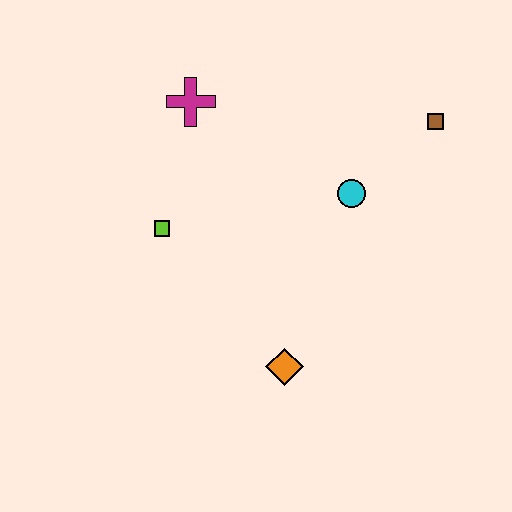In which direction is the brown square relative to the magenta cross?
The brown square is to the right of the magenta cross.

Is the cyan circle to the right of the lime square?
Yes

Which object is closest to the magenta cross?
The lime square is closest to the magenta cross.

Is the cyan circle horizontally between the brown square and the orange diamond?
Yes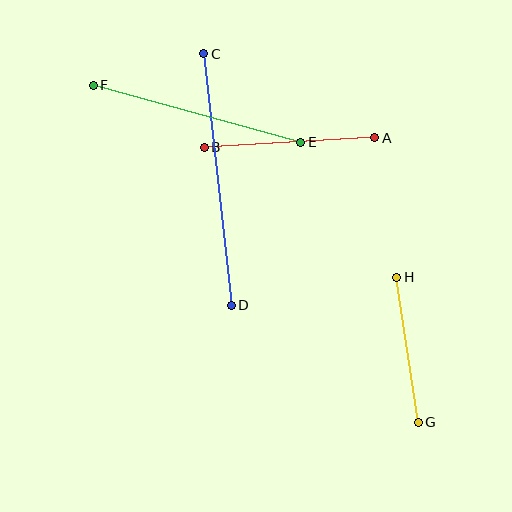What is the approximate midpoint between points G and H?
The midpoint is at approximately (407, 350) pixels.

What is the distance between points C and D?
The distance is approximately 253 pixels.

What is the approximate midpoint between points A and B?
The midpoint is at approximately (289, 143) pixels.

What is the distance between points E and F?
The distance is approximately 216 pixels.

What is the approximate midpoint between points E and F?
The midpoint is at approximately (197, 114) pixels.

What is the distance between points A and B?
The distance is approximately 171 pixels.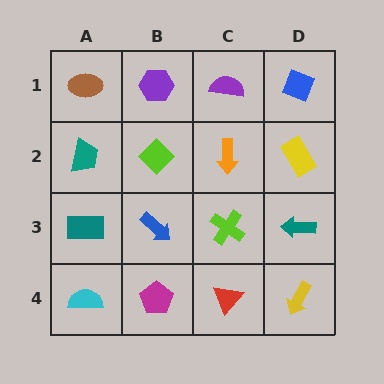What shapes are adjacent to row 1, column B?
A lime diamond (row 2, column B), a brown ellipse (row 1, column A), a purple semicircle (row 1, column C).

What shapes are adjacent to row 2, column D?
A blue diamond (row 1, column D), a teal arrow (row 3, column D), an orange arrow (row 2, column C).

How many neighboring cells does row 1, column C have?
3.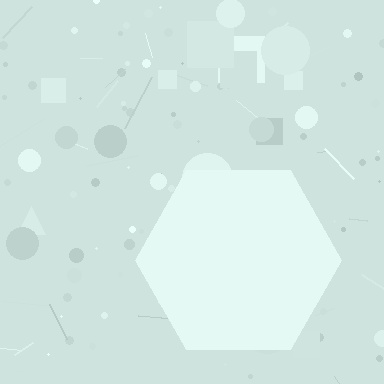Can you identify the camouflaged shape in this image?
The camouflaged shape is a hexagon.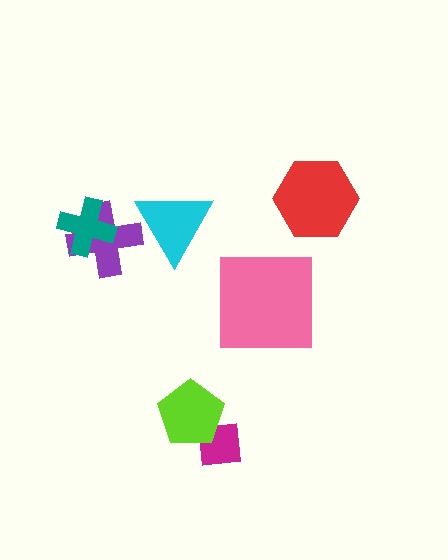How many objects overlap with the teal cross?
1 object overlaps with the teal cross.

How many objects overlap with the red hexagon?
0 objects overlap with the red hexagon.